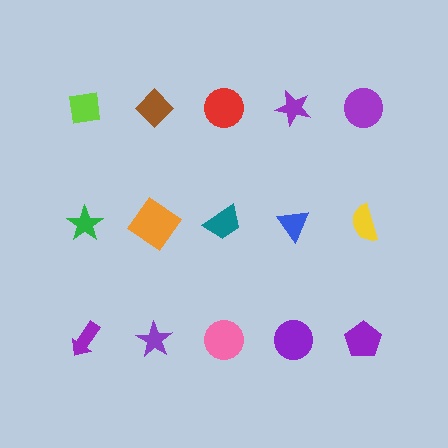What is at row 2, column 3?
A teal trapezoid.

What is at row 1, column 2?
A brown diamond.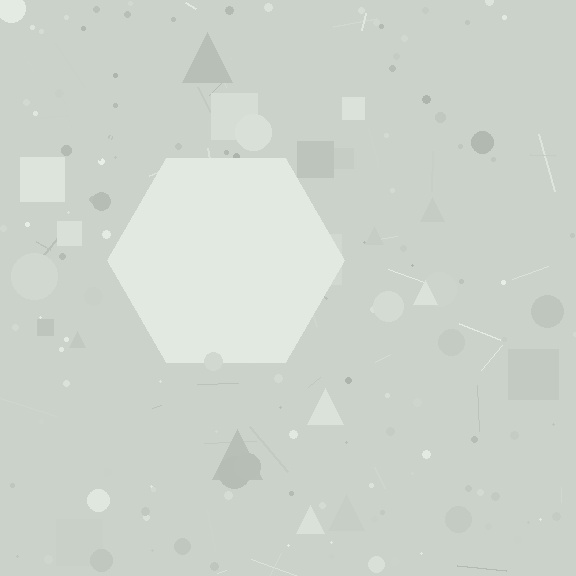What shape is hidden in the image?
A hexagon is hidden in the image.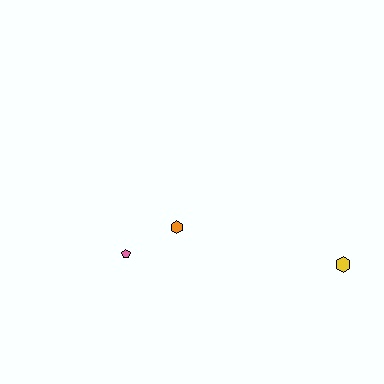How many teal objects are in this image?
There are no teal objects.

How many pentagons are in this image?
There is 1 pentagon.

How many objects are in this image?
There are 3 objects.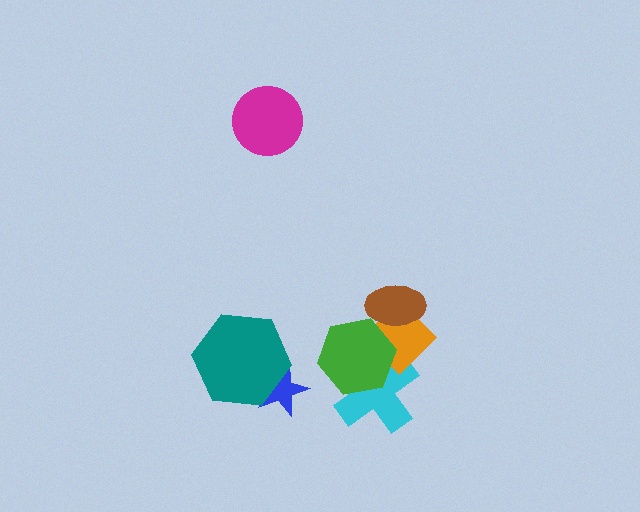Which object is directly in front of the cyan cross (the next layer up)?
The orange diamond is directly in front of the cyan cross.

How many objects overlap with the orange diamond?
3 objects overlap with the orange diamond.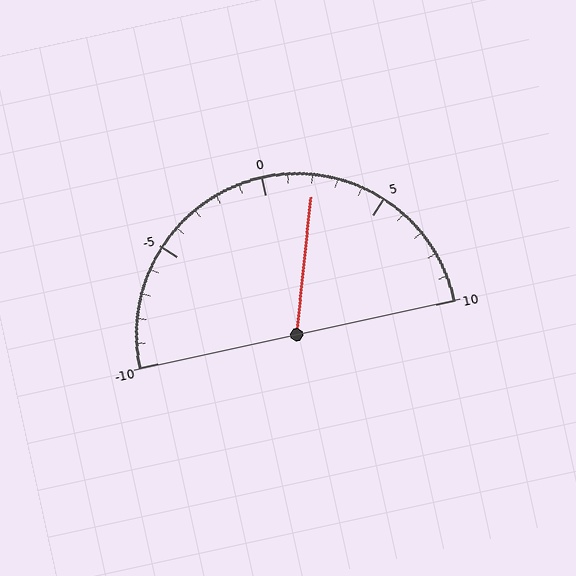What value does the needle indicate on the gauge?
The needle indicates approximately 2.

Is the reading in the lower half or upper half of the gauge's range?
The reading is in the upper half of the range (-10 to 10).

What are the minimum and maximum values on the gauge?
The gauge ranges from -10 to 10.